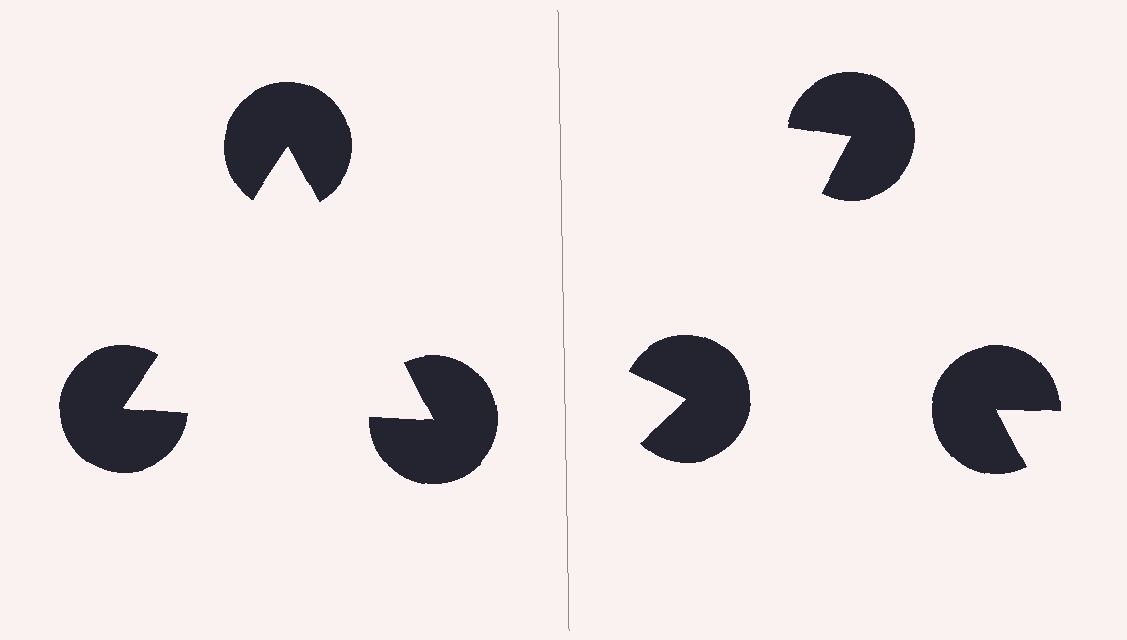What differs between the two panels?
The pac-man discs are positioned identically on both sides; only the wedge orientations differ. On the left they align to a triangle; on the right they are misaligned.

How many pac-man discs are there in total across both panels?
6 — 3 on each side.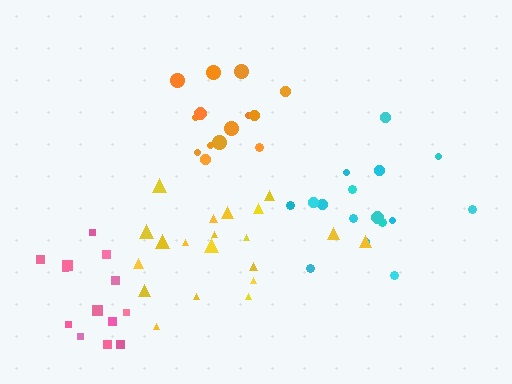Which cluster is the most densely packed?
Orange.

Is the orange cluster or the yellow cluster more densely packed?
Orange.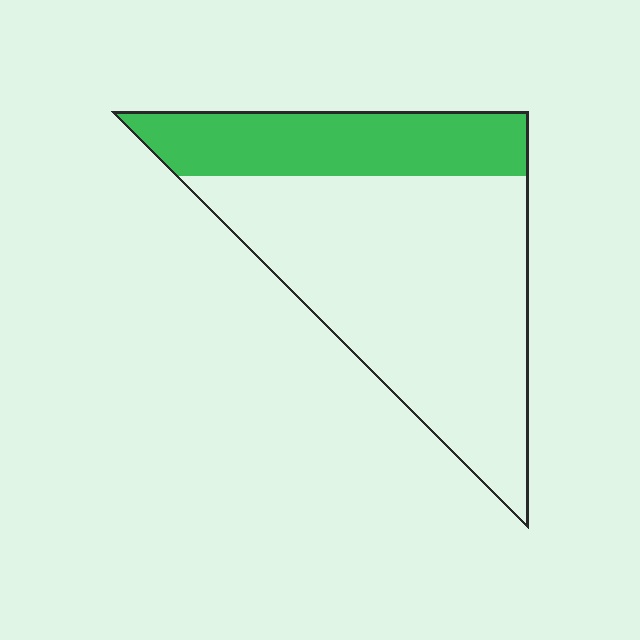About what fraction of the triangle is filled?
About one quarter (1/4).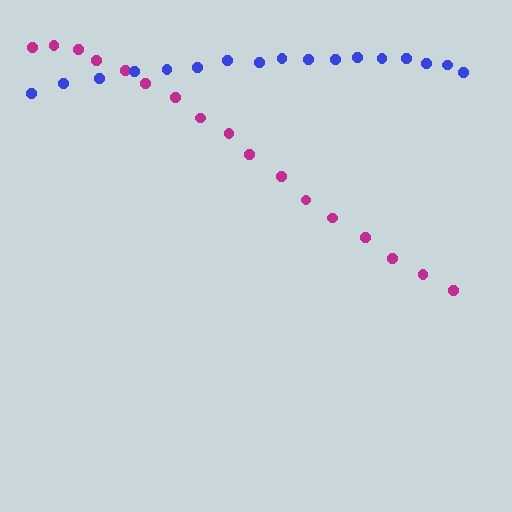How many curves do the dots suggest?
There are 2 distinct paths.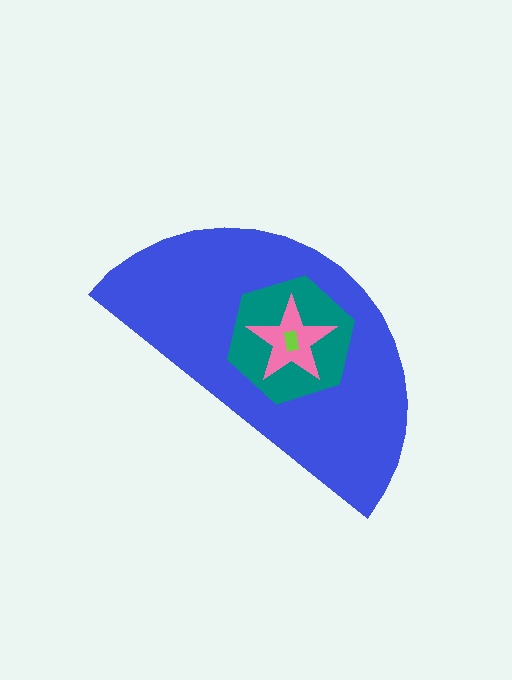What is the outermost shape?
The blue semicircle.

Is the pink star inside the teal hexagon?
Yes.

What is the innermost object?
The lime rectangle.